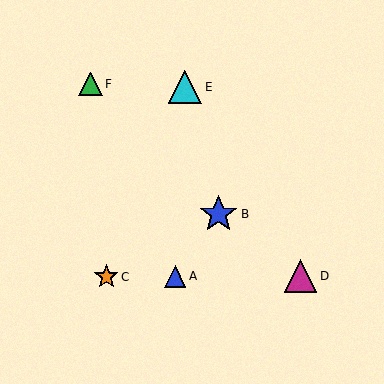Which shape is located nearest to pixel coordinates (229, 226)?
The blue star (labeled B) at (219, 214) is nearest to that location.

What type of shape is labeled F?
Shape F is a green triangle.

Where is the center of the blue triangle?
The center of the blue triangle is at (175, 276).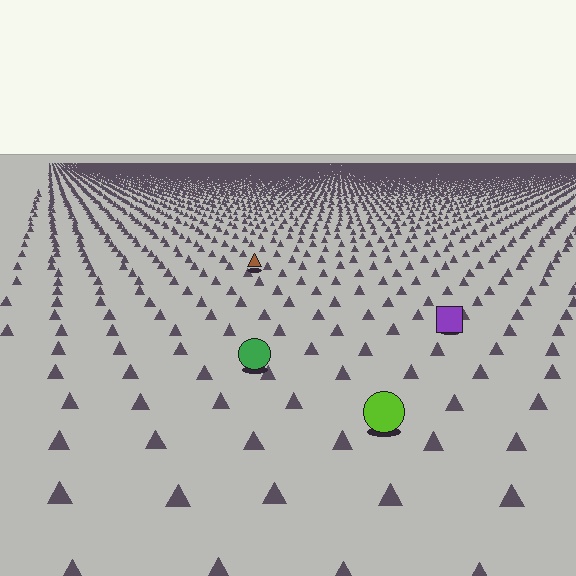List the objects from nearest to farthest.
From nearest to farthest: the lime circle, the green circle, the purple square, the brown triangle.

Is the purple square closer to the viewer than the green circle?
No. The green circle is closer — you can tell from the texture gradient: the ground texture is coarser near it.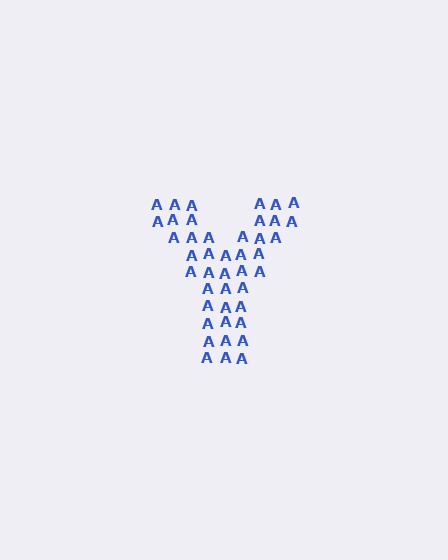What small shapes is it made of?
It is made of small letter A's.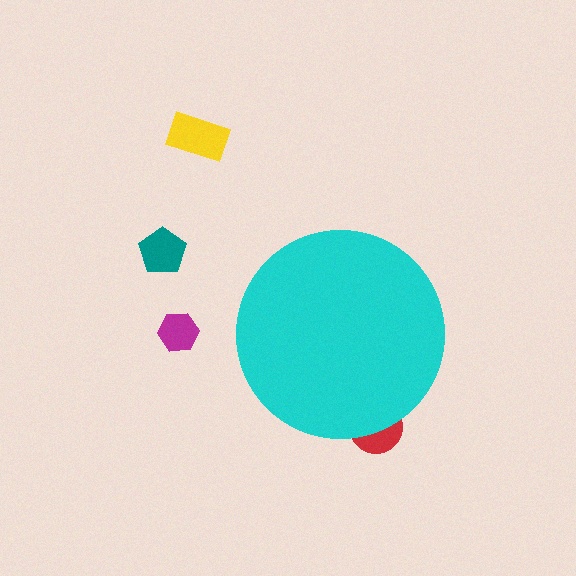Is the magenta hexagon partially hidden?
No, the magenta hexagon is fully visible.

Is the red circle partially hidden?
Yes, the red circle is partially hidden behind the cyan circle.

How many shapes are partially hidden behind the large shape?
1 shape is partially hidden.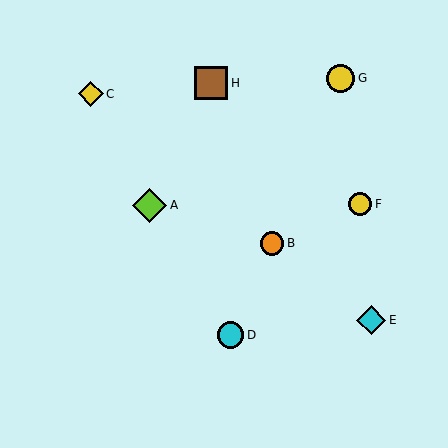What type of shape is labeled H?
Shape H is a brown square.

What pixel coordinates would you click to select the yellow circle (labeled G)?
Click at (340, 78) to select the yellow circle G.